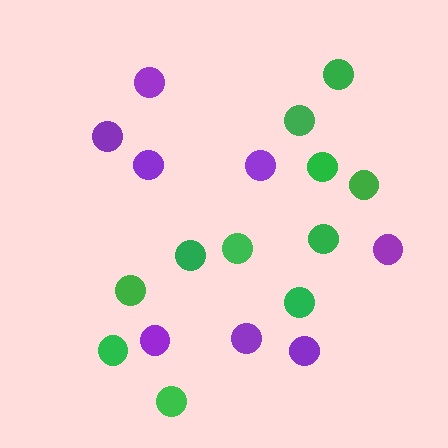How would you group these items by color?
There are 2 groups: one group of green circles (11) and one group of purple circles (8).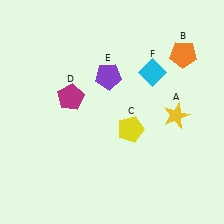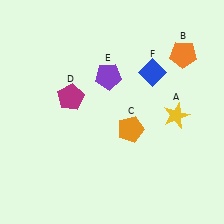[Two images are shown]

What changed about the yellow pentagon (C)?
In Image 1, C is yellow. In Image 2, it changed to orange.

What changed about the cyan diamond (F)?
In Image 1, F is cyan. In Image 2, it changed to blue.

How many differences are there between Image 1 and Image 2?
There are 2 differences between the two images.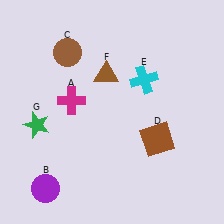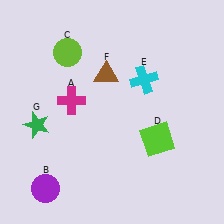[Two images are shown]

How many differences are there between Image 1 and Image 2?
There are 2 differences between the two images.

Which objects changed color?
C changed from brown to lime. D changed from brown to lime.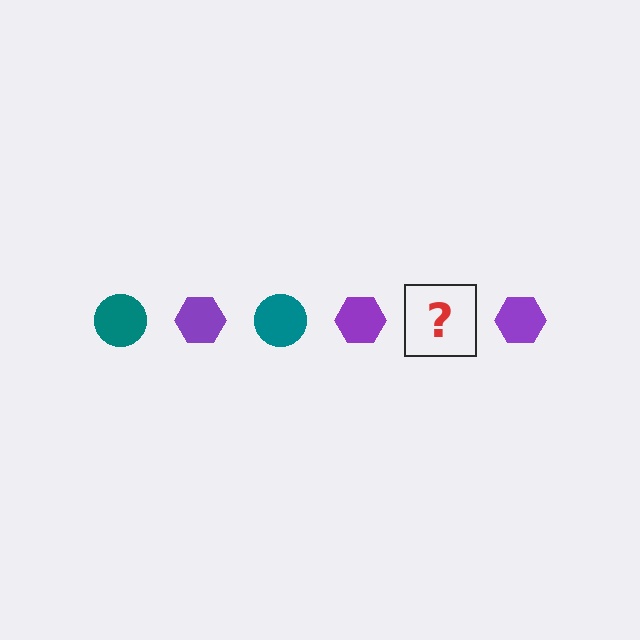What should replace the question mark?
The question mark should be replaced with a teal circle.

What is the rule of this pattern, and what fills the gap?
The rule is that the pattern alternates between teal circle and purple hexagon. The gap should be filled with a teal circle.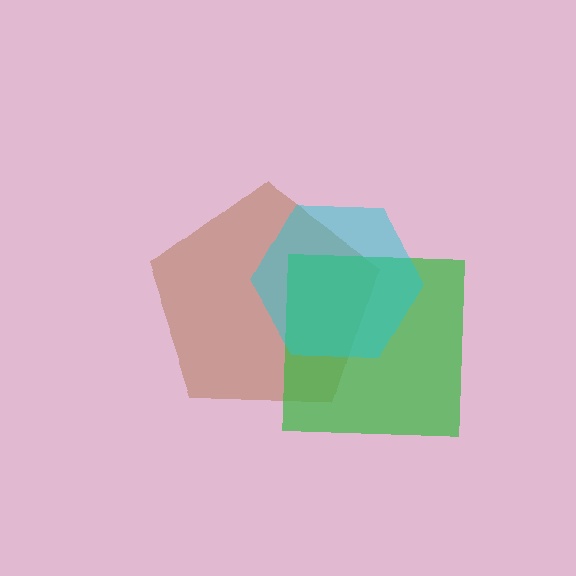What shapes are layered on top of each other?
The layered shapes are: a brown pentagon, a green square, a cyan hexagon.